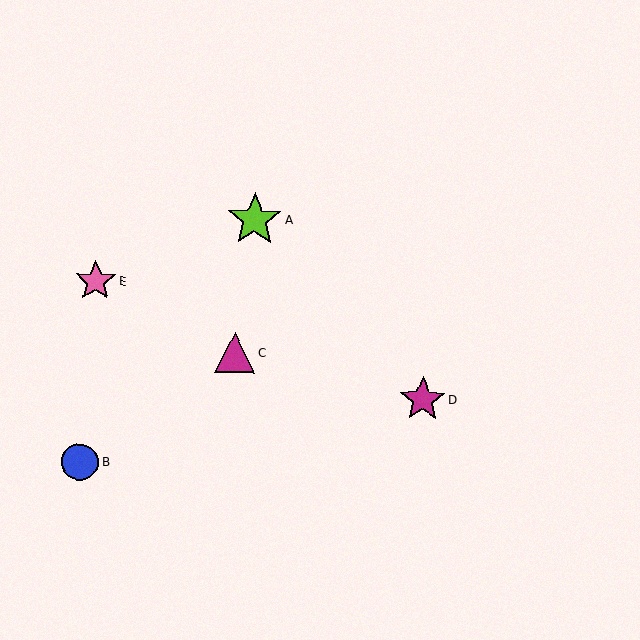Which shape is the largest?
The lime star (labeled A) is the largest.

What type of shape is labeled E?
Shape E is a pink star.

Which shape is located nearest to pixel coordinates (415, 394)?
The magenta star (labeled D) at (423, 399) is nearest to that location.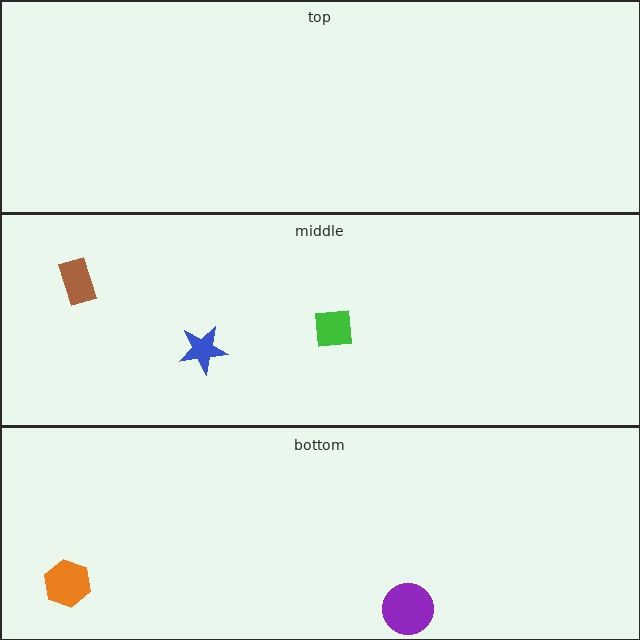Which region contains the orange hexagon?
The bottom region.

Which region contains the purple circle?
The bottom region.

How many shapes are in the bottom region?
2.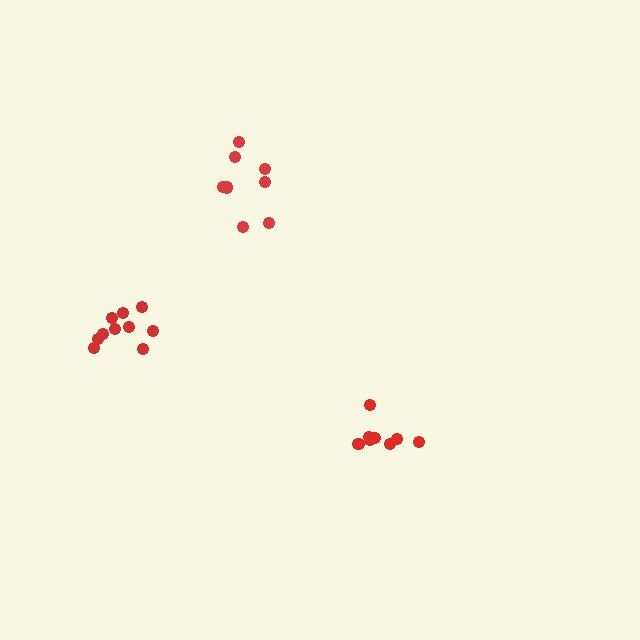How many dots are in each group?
Group 1: 8 dots, Group 2: 8 dots, Group 3: 10 dots (26 total).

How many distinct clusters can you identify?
There are 3 distinct clusters.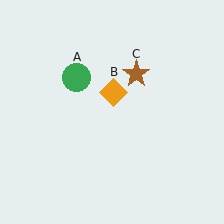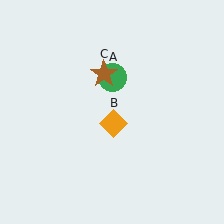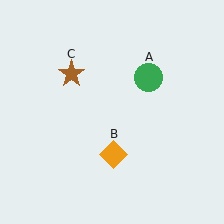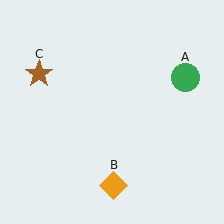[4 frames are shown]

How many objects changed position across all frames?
3 objects changed position: green circle (object A), orange diamond (object B), brown star (object C).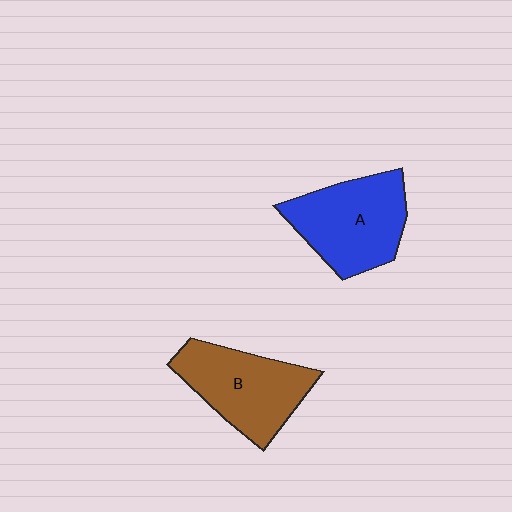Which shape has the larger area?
Shape A (blue).